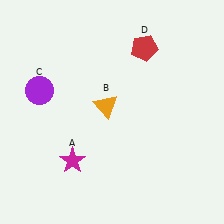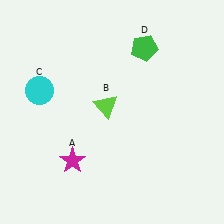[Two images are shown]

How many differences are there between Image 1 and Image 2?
There are 3 differences between the two images.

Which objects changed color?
B changed from orange to lime. C changed from purple to cyan. D changed from red to green.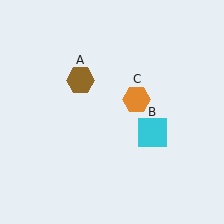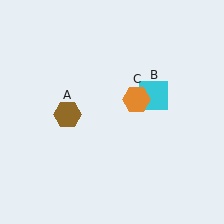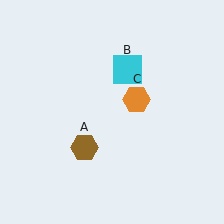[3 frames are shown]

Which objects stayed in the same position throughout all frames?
Orange hexagon (object C) remained stationary.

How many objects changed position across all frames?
2 objects changed position: brown hexagon (object A), cyan square (object B).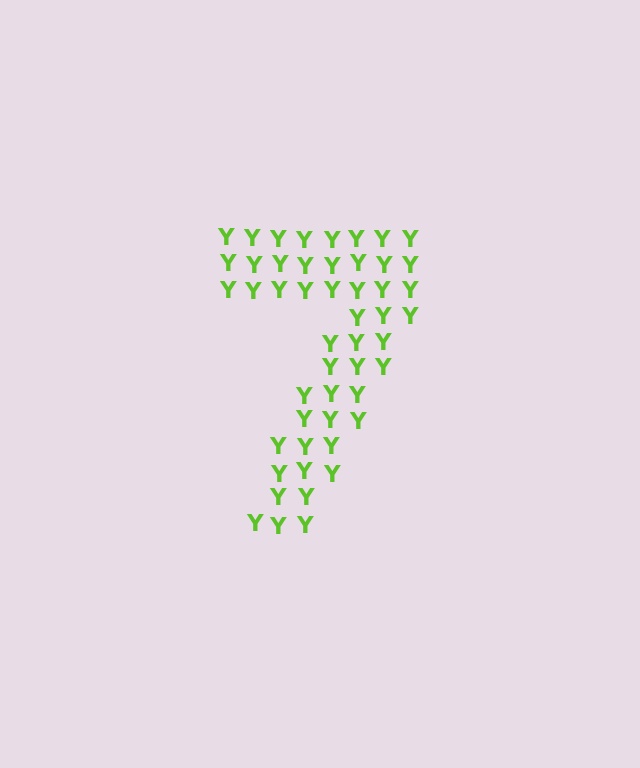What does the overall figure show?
The overall figure shows the digit 7.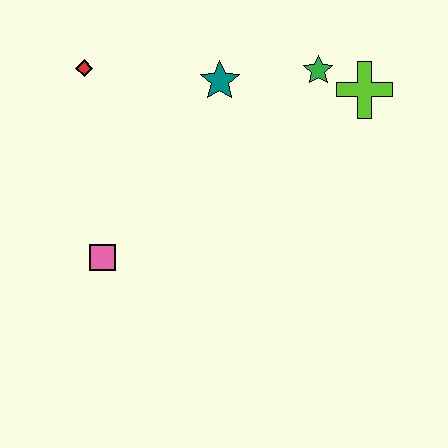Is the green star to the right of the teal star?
Yes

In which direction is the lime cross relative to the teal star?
The lime cross is to the right of the teal star.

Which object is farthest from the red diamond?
The lime cross is farthest from the red diamond.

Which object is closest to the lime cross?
The green star is closest to the lime cross.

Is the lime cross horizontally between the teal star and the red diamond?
No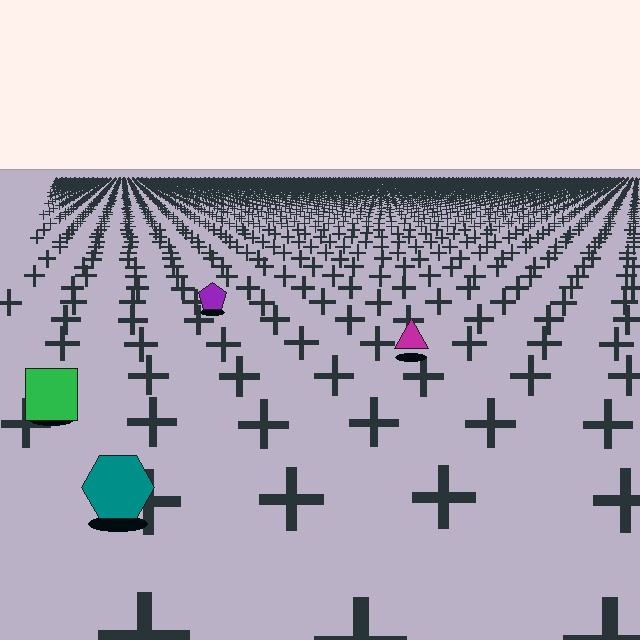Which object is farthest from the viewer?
The purple pentagon is farthest from the viewer. It appears smaller and the ground texture around it is denser.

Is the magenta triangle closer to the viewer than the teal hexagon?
No. The teal hexagon is closer — you can tell from the texture gradient: the ground texture is coarser near it.